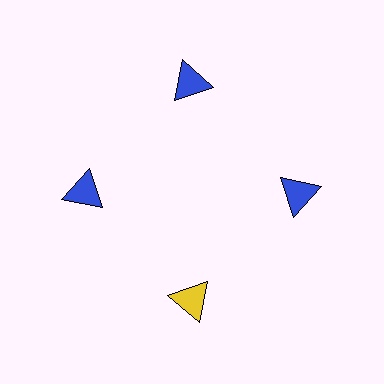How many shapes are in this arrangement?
There are 4 shapes arranged in a ring pattern.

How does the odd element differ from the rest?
It has a different color: yellow instead of blue.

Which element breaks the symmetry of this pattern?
The yellow triangle at roughly the 6 o'clock position breaks the symmetry. All other shapes are blue triangles.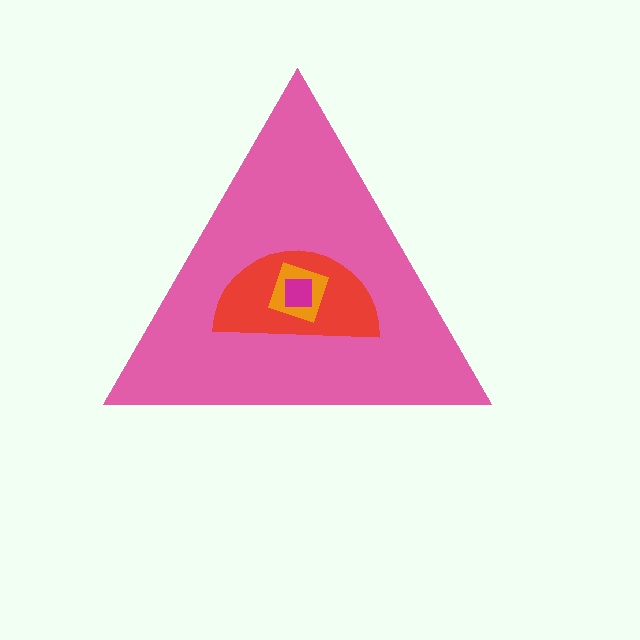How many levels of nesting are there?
4.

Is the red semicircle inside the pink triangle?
Yes.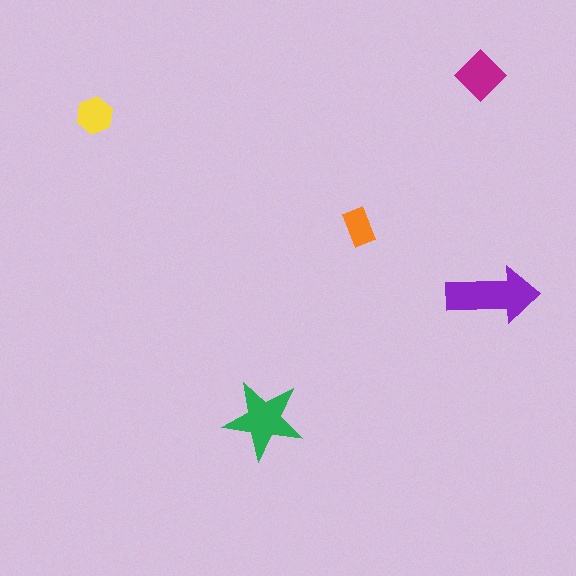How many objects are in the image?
There are 5 objects in the image.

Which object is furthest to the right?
The purple arrow is rightmost.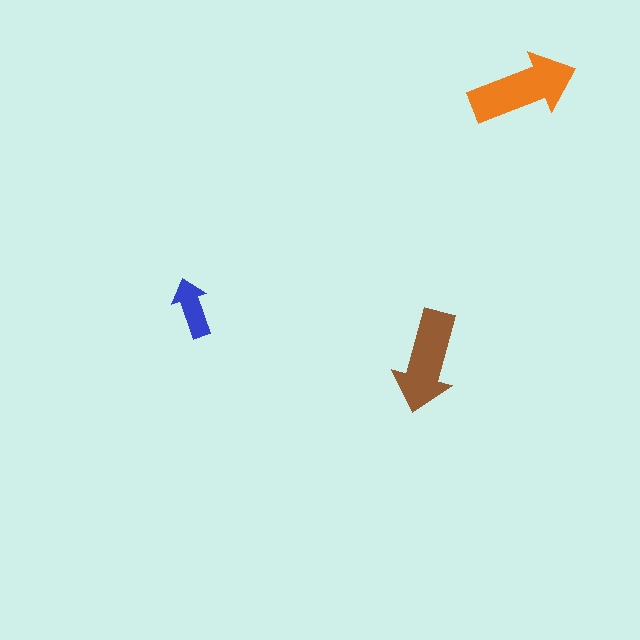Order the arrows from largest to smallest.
the orange one, the brown one, the blue one.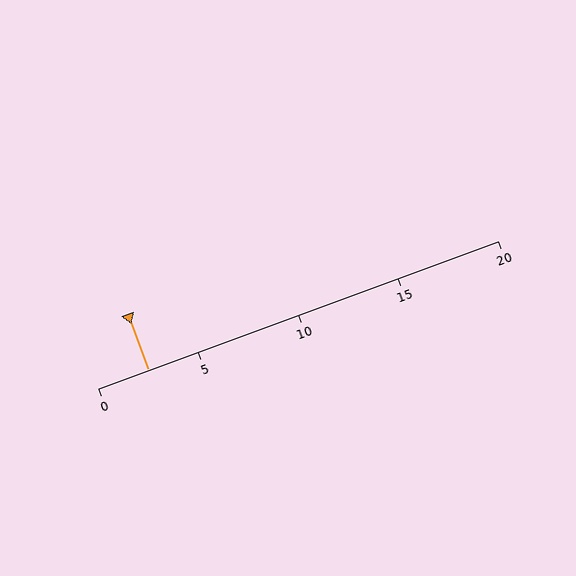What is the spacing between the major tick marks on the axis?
The major ticks are spaced 5 apart.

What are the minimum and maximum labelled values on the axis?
The axis runs from 0 to 20.